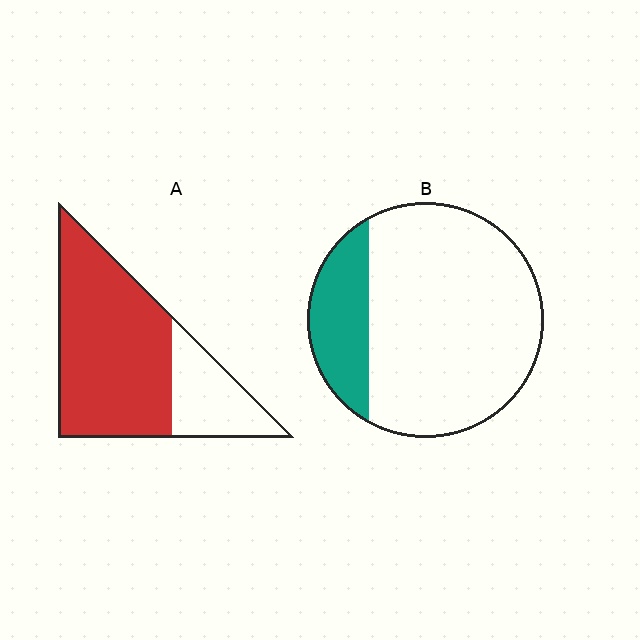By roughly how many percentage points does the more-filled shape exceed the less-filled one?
By roughly 50 percentage points (A over B).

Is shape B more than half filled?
No.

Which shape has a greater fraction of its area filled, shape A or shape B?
Shape A.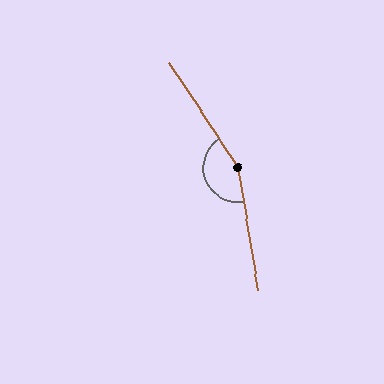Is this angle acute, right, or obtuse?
It is obtuse.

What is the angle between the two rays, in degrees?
Approximately 157 degrees.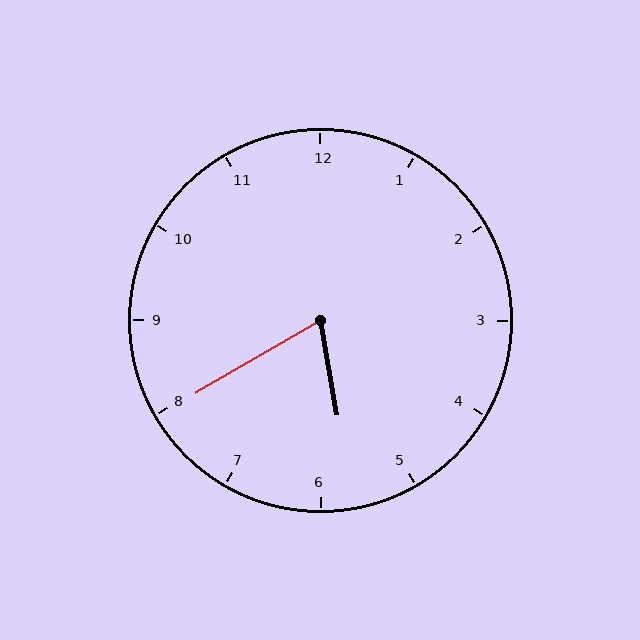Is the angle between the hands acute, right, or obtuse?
It is acute.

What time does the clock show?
5:40.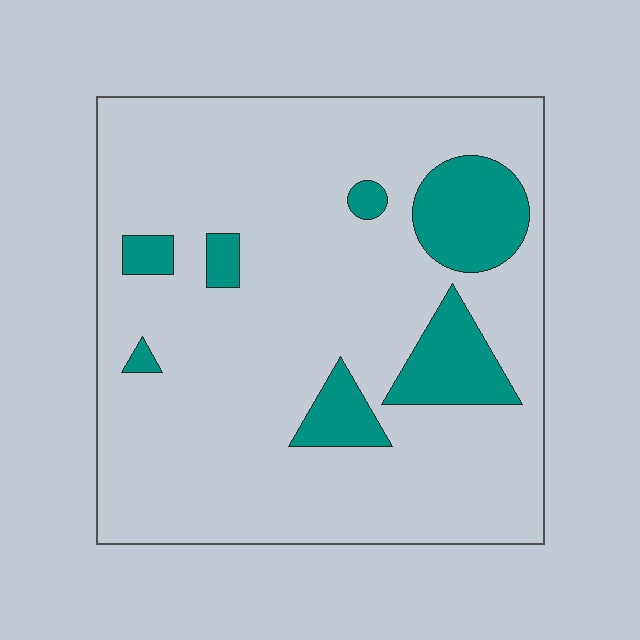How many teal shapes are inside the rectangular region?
7.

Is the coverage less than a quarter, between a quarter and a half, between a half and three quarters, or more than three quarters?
Less than a quarter.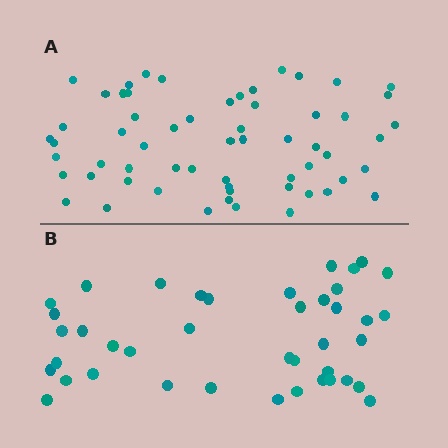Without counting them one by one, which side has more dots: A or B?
Region A (the top region) has more dots.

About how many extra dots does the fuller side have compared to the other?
Region A has approximately 20 more dots than region B.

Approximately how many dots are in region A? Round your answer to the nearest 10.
About 60 dots.